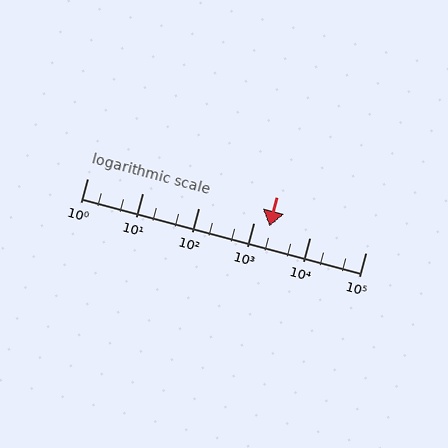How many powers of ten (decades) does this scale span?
The scale spans 5 decades, from 1 to 100000.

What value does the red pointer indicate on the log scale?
The pointer indicates approximately 1900.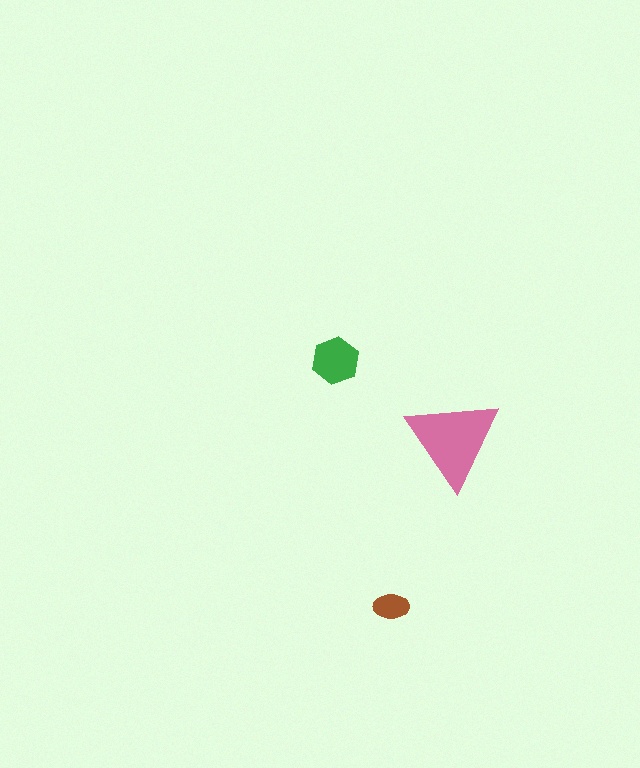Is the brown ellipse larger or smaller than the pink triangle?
Smaller.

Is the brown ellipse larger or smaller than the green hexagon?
Smaller.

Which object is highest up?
The green hexagon is topmost.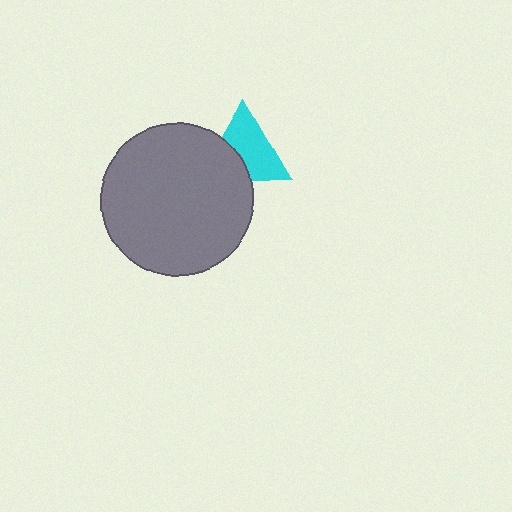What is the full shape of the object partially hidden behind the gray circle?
The partially hidden object is a cyan triangle.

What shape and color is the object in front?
The object in front is a gray circle.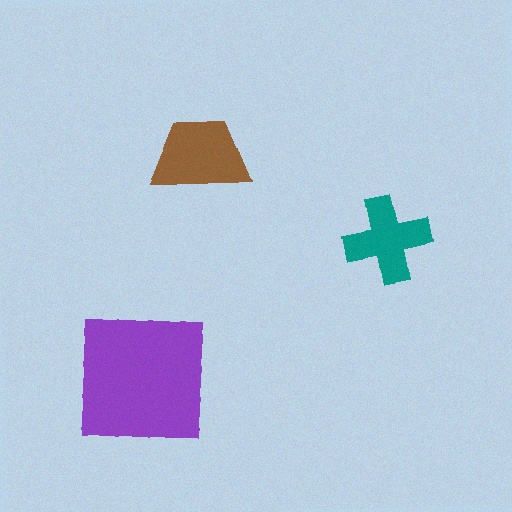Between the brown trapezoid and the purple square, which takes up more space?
The purple square.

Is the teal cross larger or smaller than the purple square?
Smaller.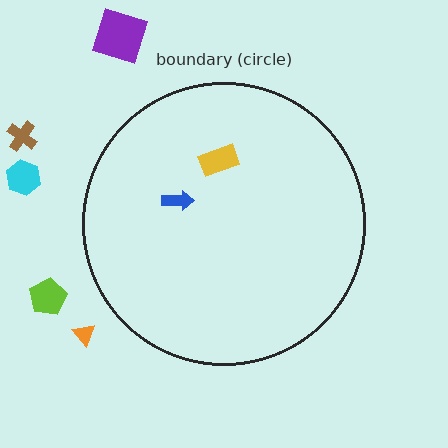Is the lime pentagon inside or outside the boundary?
Outside.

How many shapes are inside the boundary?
2 inside, 5 outside.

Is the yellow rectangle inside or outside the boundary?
Inside.